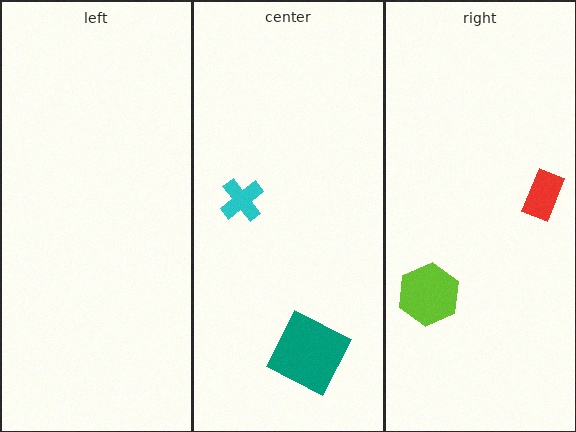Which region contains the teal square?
The center region.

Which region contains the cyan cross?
The center region.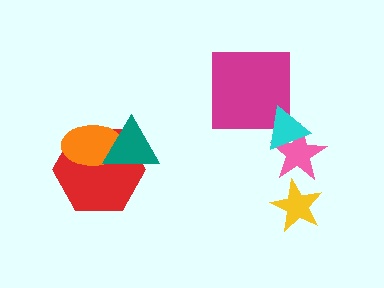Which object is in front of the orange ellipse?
The teal triangle is in front of the orange ellipse.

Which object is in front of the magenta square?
The cyan triangle is in front of the magenta square.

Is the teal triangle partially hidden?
No, no other shape covers it.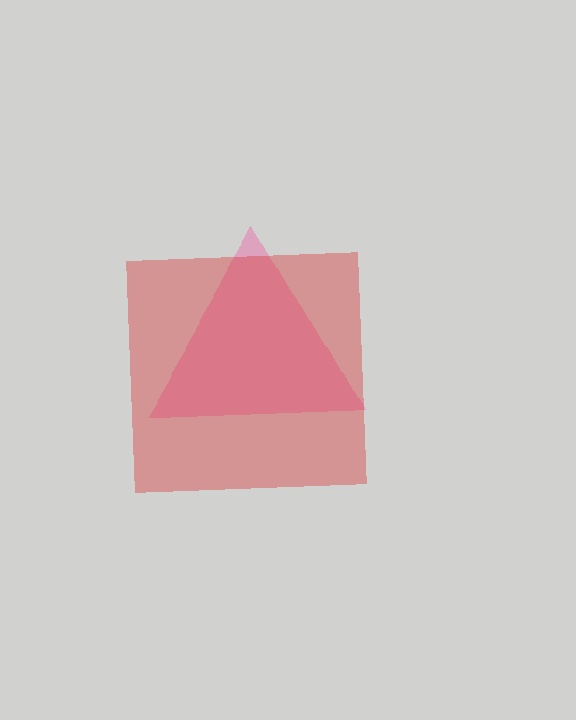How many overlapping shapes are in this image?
There are 2 overlapping shapes in the image.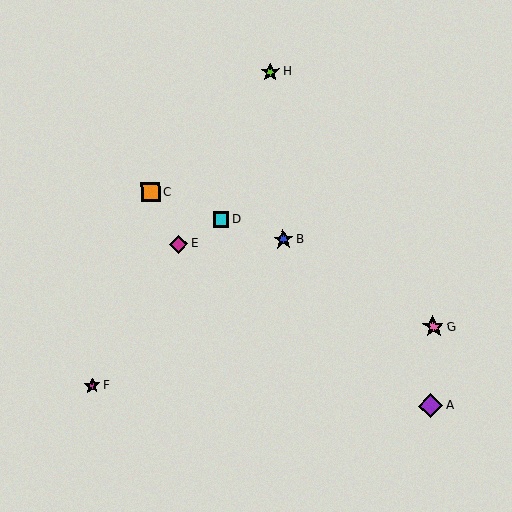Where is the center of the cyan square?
The center of the cyan square is at (221, 219).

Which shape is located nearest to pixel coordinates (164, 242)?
The magenta diamond (labeled E) at (178, 244) is nearest to that location.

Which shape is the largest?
The purple diamond (labeled A) is the largest.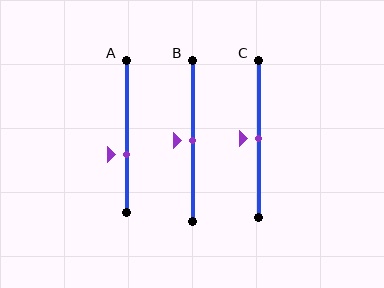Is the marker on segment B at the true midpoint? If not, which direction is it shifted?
Yes, the marker on segment B is at the true midpoint.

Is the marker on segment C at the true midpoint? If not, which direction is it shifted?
Yes, the marker on segment C is at the true midpoint.